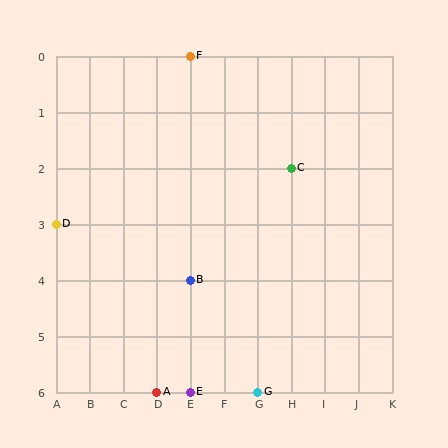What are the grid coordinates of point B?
Point B is at grid coordinates (E, 4).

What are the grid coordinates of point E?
Point E is at grid coordinates (E, 6).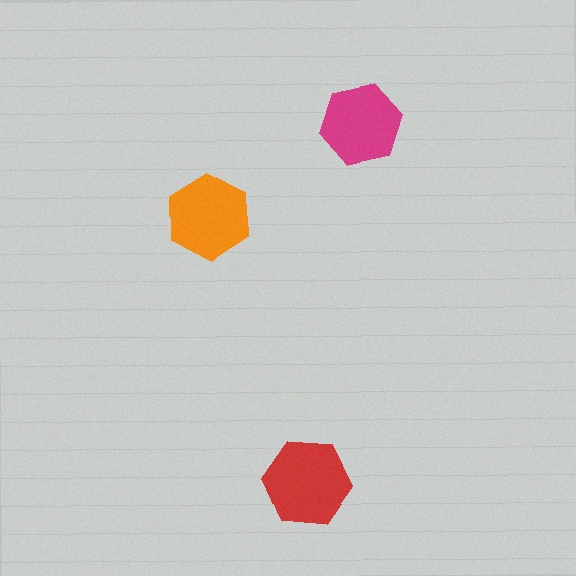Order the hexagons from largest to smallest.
the red one, the orange one, the magenta one.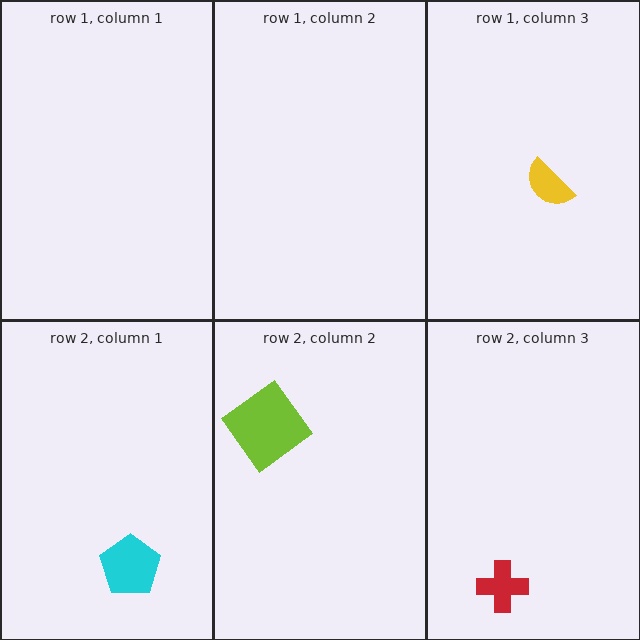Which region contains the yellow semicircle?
The row 1, column 3 region.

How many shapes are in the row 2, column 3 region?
1.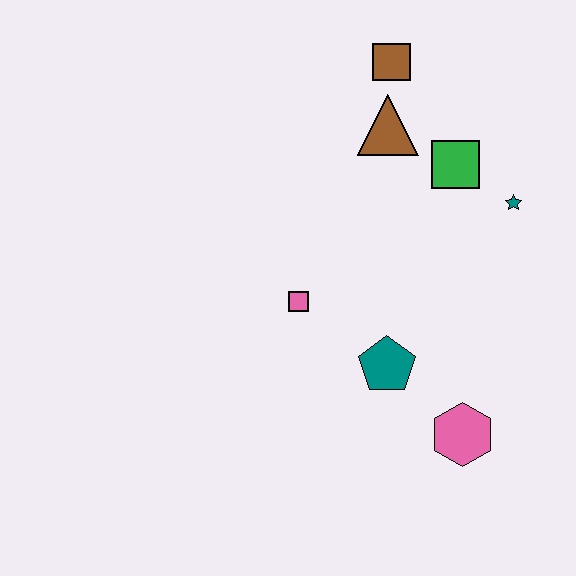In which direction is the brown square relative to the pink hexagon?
The brown square is above the pink hexagon.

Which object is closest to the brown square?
The brown triangle is closest to the brown square.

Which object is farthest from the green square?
The pink hexagon is farthest from the green square.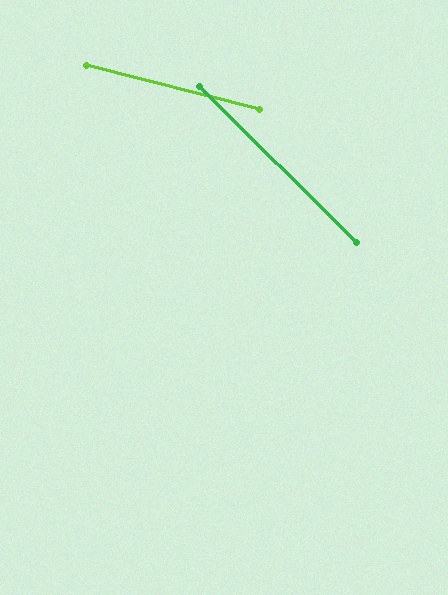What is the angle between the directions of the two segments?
Approximately 31 degrees.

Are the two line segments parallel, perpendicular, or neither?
Neither parallel nor perpendicular — they differ by about 31°.